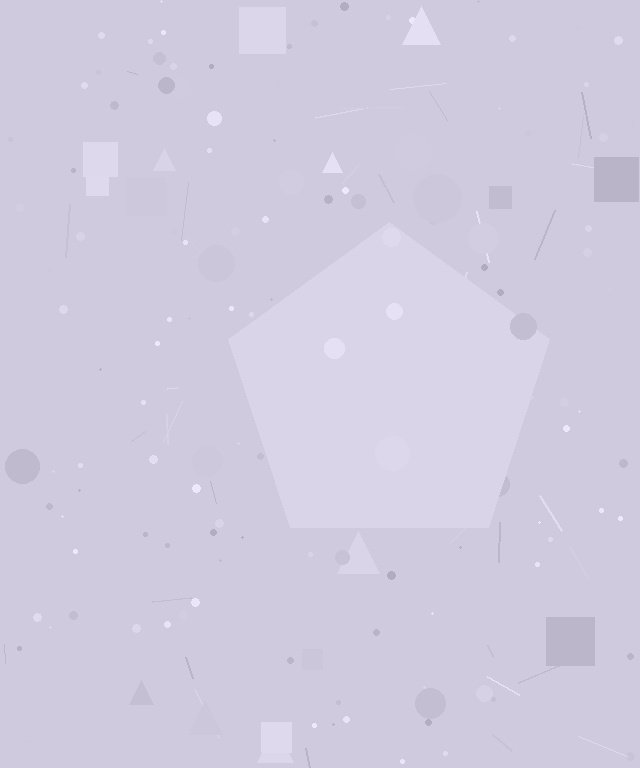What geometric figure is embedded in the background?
A pentagon is embedded in the background.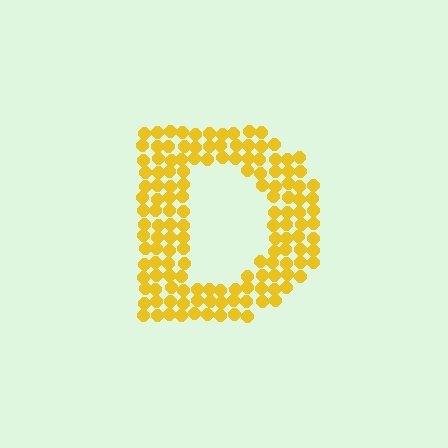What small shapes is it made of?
It is made of small circles.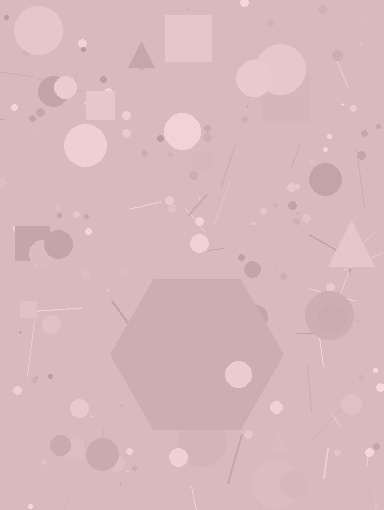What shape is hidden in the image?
A hexagon is hidden in the image.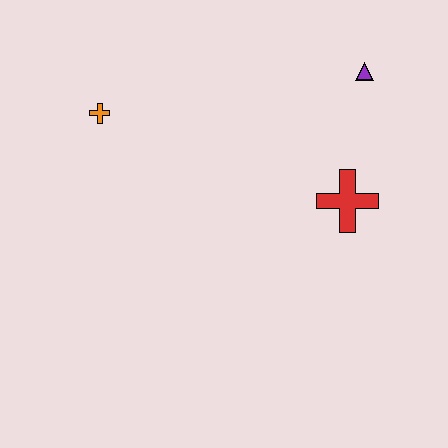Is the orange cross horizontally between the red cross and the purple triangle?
No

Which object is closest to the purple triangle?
The red cross is closest to the purple triangle.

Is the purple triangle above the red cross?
Yes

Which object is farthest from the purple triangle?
The orange cross is farthest from the purple triangle.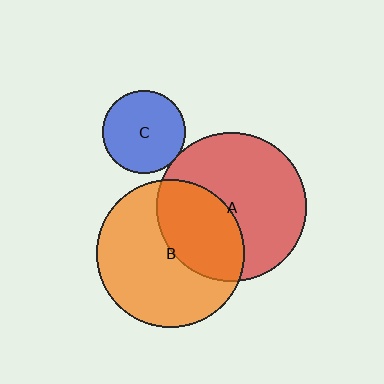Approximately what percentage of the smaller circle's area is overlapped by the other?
Approximately 40%.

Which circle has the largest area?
Circle A (red).